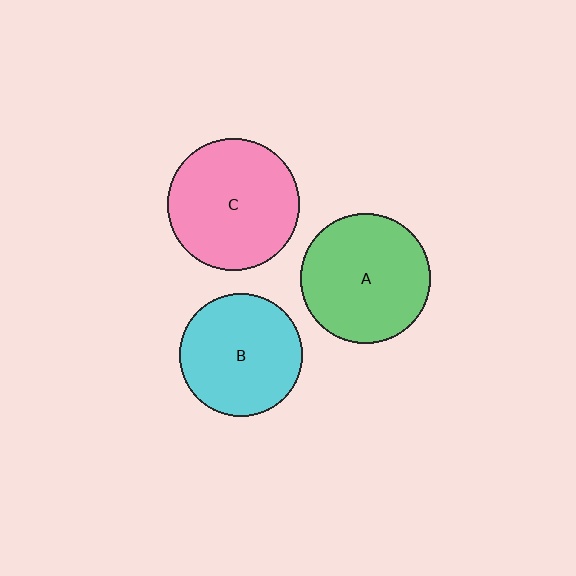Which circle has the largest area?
Circle C (pink).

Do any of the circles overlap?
No, none of the circles overlap.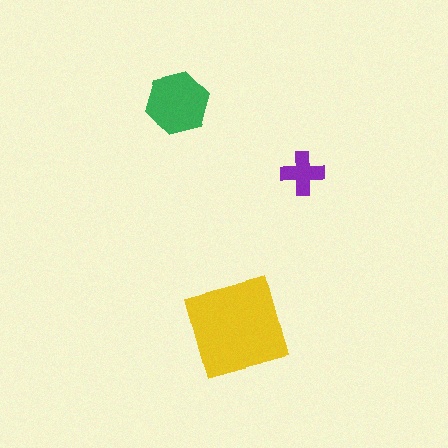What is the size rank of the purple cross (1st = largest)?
3rd.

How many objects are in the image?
There are 3 objects in the image.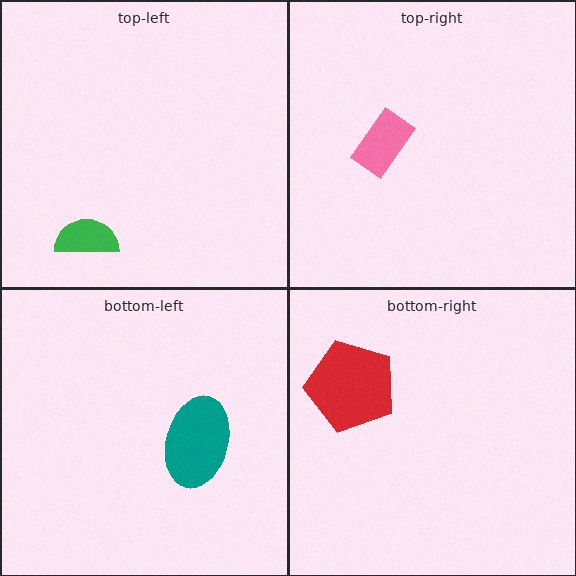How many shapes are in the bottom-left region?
1.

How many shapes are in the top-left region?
1.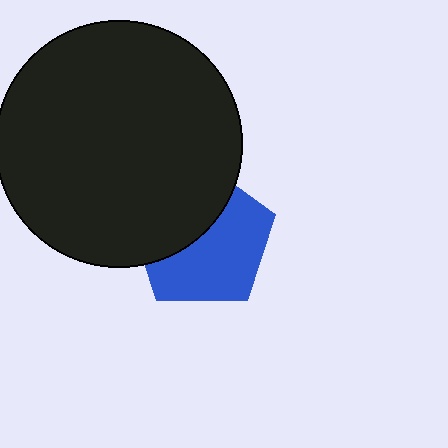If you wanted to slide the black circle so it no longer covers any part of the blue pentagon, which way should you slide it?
Slide it toward the upper-left — that is the most direct way to separate the two shapes.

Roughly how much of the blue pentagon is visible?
About half of it is visible (roughly 58%).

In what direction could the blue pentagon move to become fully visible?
The blue pentagon could move toward the lower-right. That would shift it out from behind the black circle entirely.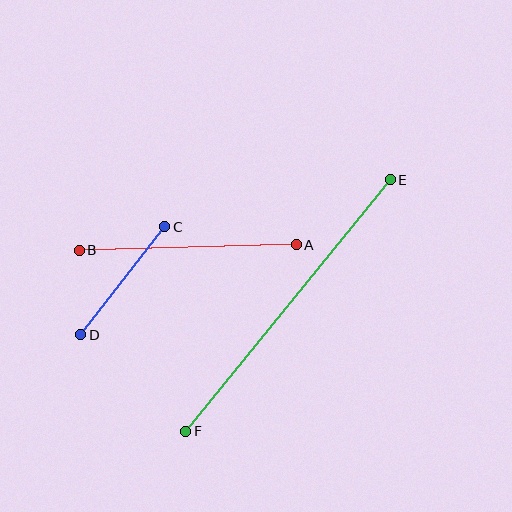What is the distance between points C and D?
The distance is approximately 137 pixels.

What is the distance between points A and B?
The distance is approximately 217 pixels.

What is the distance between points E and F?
The distance is approximately 324 pixels.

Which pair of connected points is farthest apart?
Points E and F are farthest apart.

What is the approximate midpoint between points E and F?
The midpoint is at approximately (288, 306) pixels.